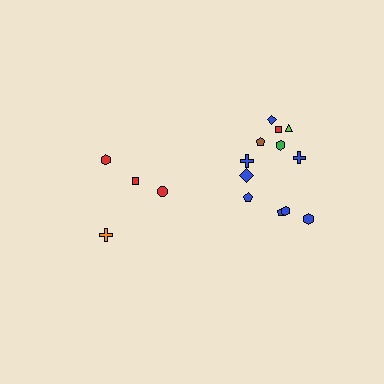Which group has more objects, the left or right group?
The right group.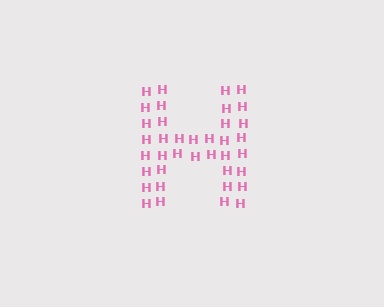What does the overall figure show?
The overall figure shows the letter H.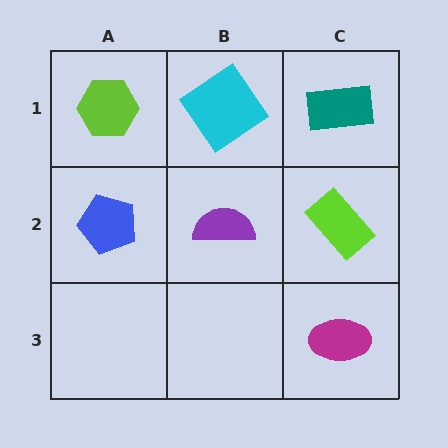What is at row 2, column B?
A purple semicircle.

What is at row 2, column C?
A lime rectangle.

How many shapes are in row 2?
3 shapes.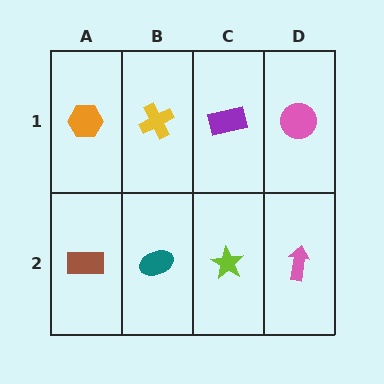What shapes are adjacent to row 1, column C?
A lime star (row 2, column C), a yellow cross (row 1, column B), a pink circle (row 1, column D).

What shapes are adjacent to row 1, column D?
A pink arrow (row 2, column D), a purple rectangle (row 1, column C).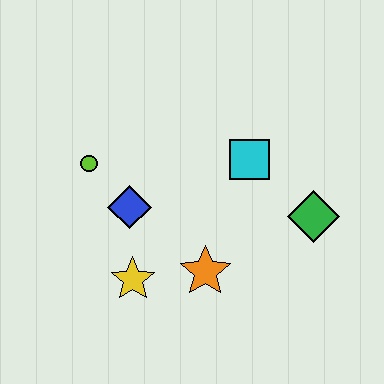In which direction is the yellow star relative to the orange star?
The yellow star is to the left of the orange star.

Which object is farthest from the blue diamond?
The green diamond is farthest from the blue diamond.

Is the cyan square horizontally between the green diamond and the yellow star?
Yes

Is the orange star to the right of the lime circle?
Yes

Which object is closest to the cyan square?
The green diamond is closest to the cyan square.